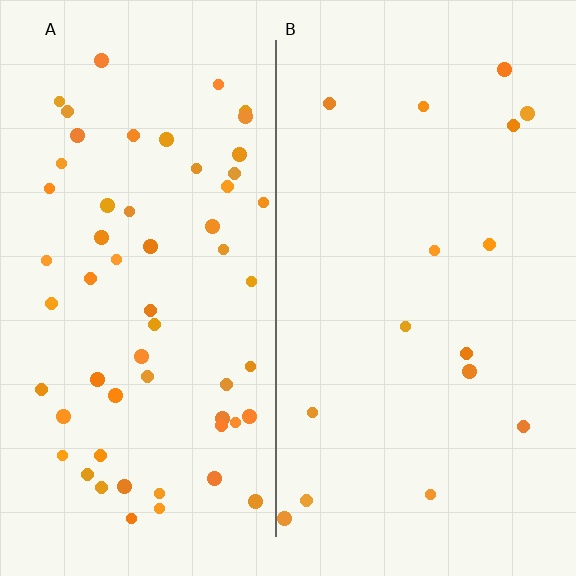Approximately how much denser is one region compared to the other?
Approximately 3.8× — region A over region B.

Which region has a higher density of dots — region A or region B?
A (the left).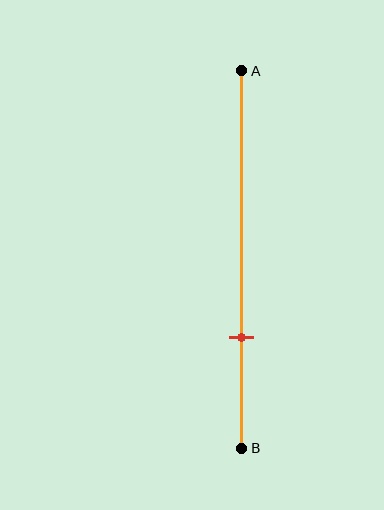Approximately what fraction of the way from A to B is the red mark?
The red mark is approximately 70% of the way from A to B.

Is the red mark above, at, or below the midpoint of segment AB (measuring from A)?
The red mark is below the midpoint of segment AB.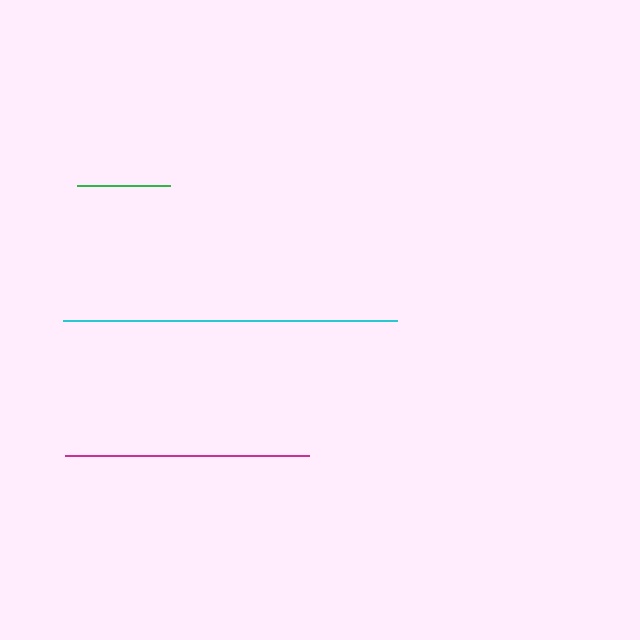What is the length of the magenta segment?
The magenta segment is approximately 244 pixels long.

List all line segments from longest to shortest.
From longest to shortest: cyan, magenta, green.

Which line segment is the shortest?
The green line is the shortest at approximately 93 pixels.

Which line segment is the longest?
The cyan line is the longest at approximately 335 pixels.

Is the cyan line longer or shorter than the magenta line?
The cyan line is longer than the magenta line.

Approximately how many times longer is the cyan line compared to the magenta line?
The cyan line is approximately 1.4 times the length of the magenta line.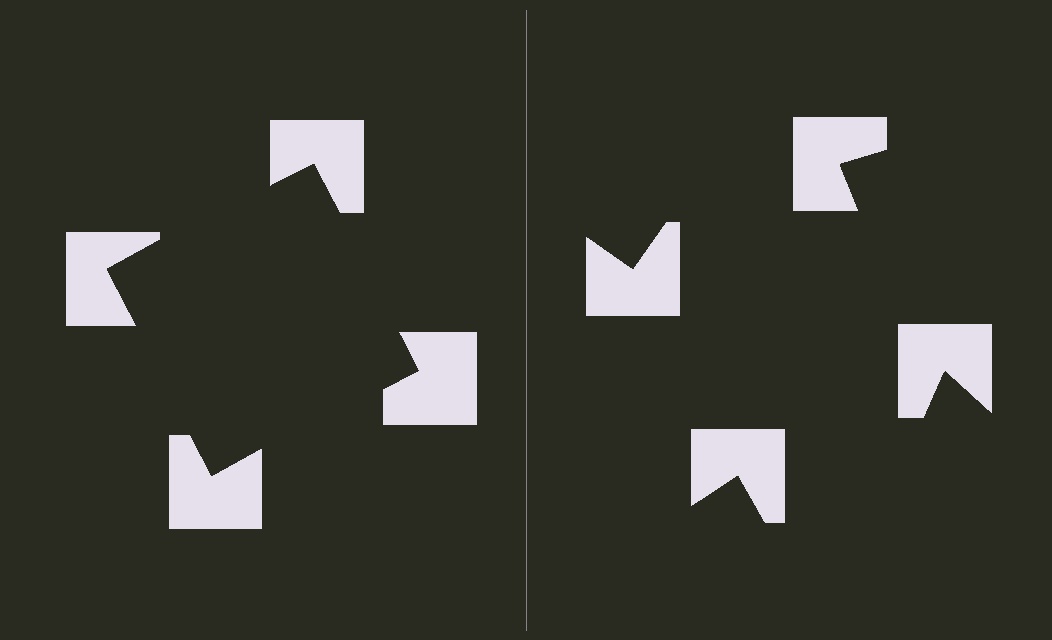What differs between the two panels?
The notched squares are positioned identically on both sides; only the wedge orientations differ. On the left they align to a square; on the right they are misaligned.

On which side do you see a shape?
An illusory square appears on the left side. On the right side the wedge cuts are rotated, so no coherent shape forms.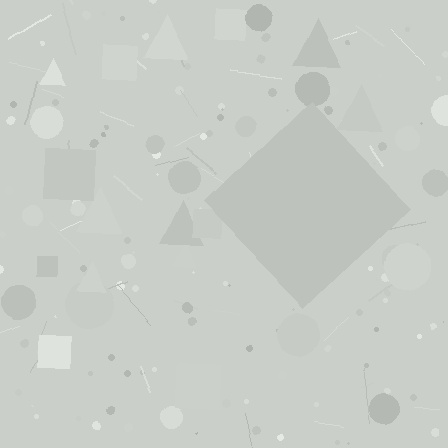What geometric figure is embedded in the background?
A diamond is embedded in the background.